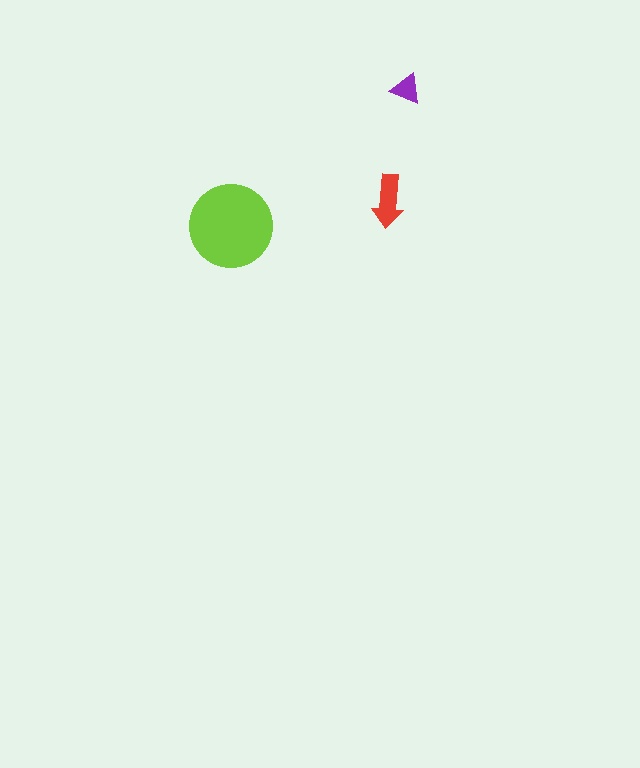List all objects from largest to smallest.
The lime circle, the red arrow, the purple triangle.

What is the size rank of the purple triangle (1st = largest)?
3rd.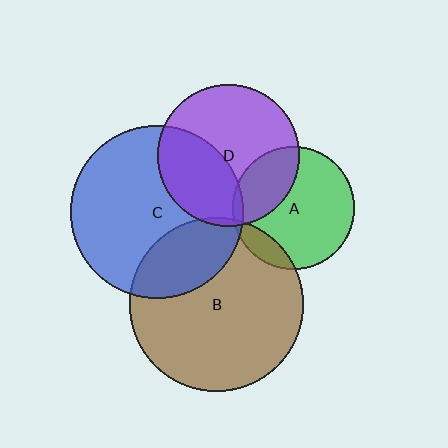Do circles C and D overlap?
Yes.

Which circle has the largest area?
Circle B (brown).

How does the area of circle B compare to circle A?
Approximately 2.0 times.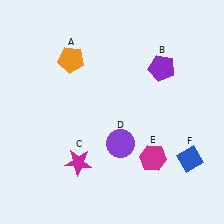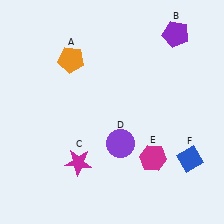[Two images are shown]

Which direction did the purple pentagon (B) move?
The purple pentagon (B) moved up.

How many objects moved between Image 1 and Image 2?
1 object moved between the two images.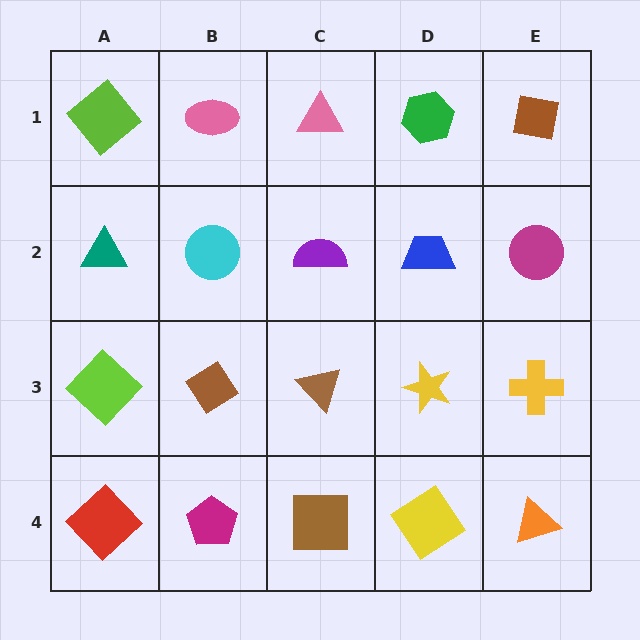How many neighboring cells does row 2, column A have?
3.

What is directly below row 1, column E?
A magenta circle.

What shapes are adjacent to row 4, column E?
A yellow cross (row 3, column E), a yellow diamond (row 4, column D).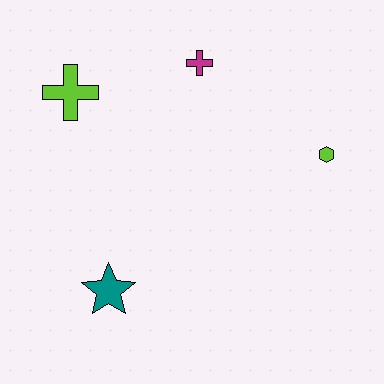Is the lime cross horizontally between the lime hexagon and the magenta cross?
No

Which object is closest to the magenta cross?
The lime cross is closest to the magenta cross.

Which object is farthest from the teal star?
The lime hexagon is farthest from the teal star.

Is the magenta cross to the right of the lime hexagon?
No